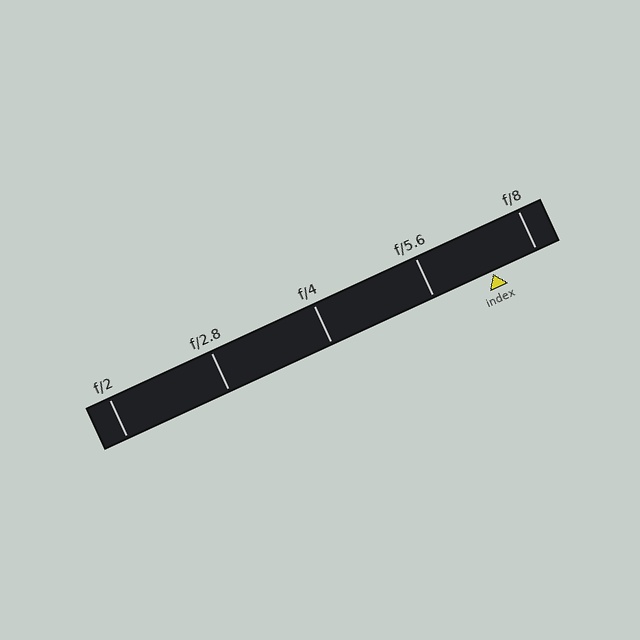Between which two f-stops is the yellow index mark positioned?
The index mark is between f/5.6 and f/8.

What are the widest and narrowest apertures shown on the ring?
The widest aperture shown is f/2 and the narrowest is f/8.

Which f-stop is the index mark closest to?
The index mark is closest to f/8.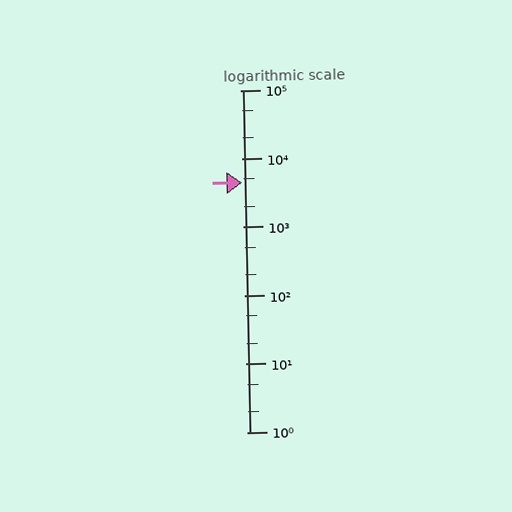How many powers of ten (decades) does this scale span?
The scale spans 5 decades, from 1 to 100000.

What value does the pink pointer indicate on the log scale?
The pointer indicates approximately 4400.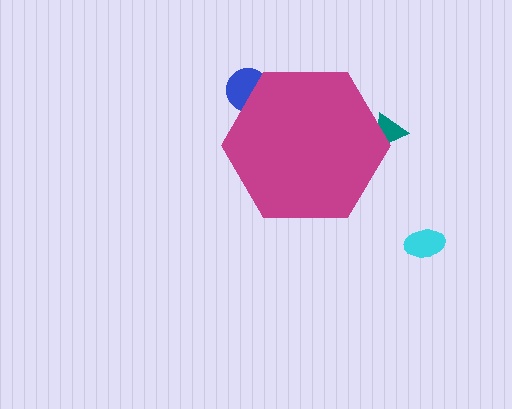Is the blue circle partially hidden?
Yes, the blue circle is partially hidden behind the magenta hexagon.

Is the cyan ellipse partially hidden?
No, the cyan ellipse is fully visible.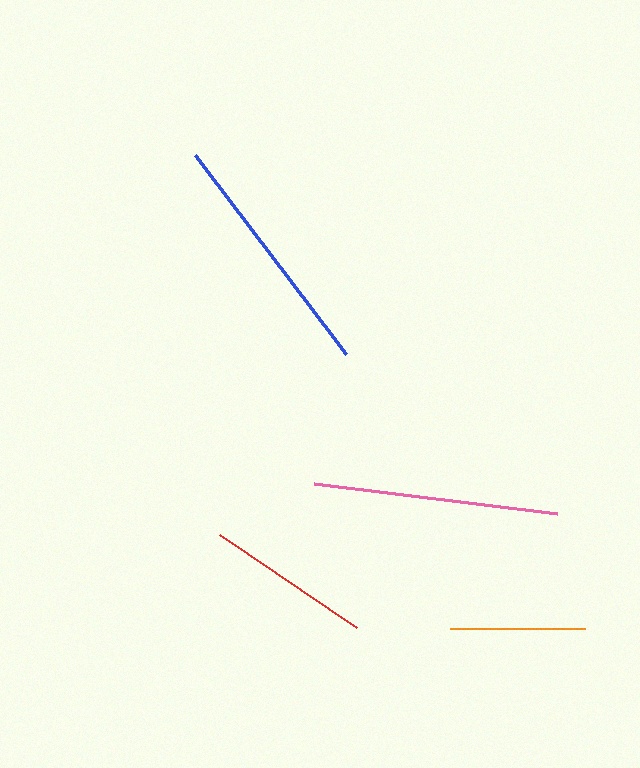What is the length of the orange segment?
The orange segment is approximately 135 pixels long.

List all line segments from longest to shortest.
From longest to shortest: blue, pink, red, orange.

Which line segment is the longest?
The blue line is the longest at approximately 250 pixels.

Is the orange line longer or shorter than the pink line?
The pink line is longer than the orange line.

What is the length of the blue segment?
The blue segment is approximately 250 pixels long.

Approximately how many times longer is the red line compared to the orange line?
The red line is approximately 1.2 times the length of the orange line.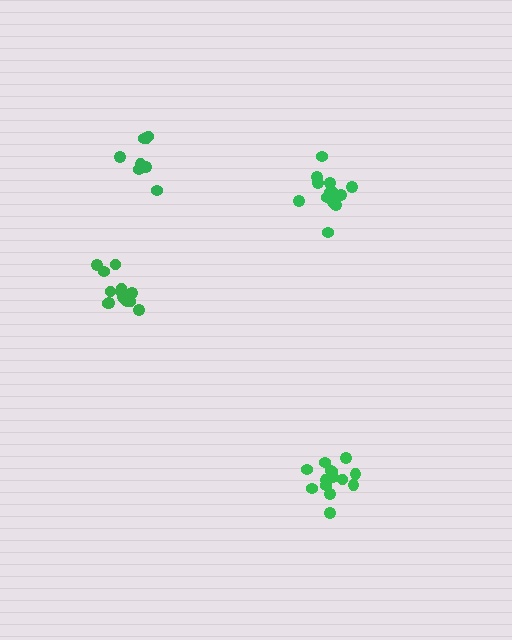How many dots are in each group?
Group 1: 14 dots, Group 2: 8 dots, Group 3: 13 dots, Group 4: 14 dots (49 total).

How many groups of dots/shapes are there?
There are 4 groups.